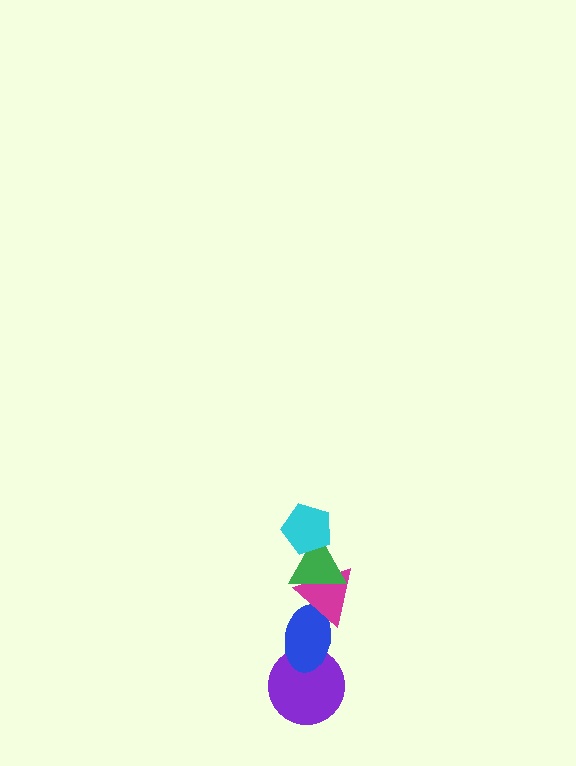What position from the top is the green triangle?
The green triangle is 2nd from the top.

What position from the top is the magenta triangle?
The magenta triangle is 3rd from the top.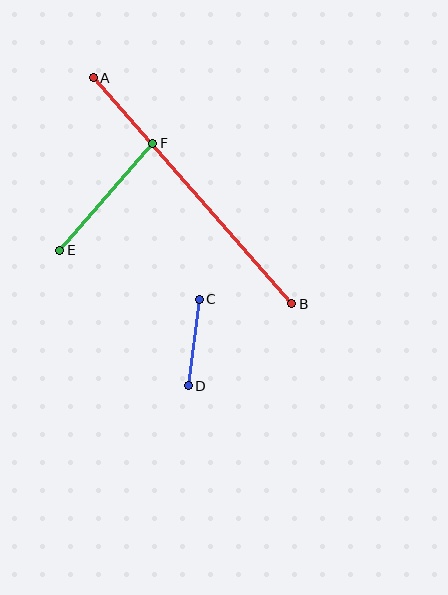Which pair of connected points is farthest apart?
Points A and B are farthest apart.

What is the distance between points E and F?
The distance is approximately 142 pixels.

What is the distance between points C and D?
The distance is approximately 87 pixels.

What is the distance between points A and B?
The distance is approximately 301 pixels.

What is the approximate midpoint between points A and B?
The midpoint is at approximately (193, 191) pixels.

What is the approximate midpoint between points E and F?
The midpoint is at approximately (106, 197) pixels.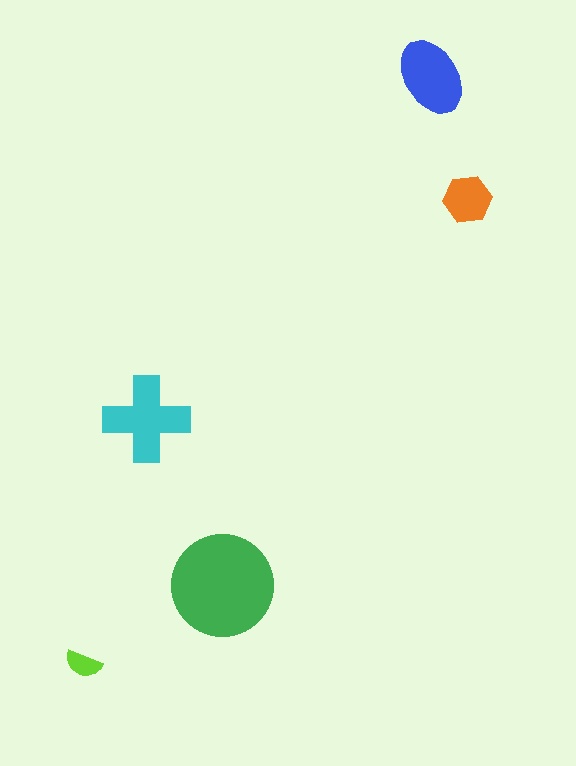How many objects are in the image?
There are 5 objects in the image.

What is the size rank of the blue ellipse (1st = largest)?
3rd.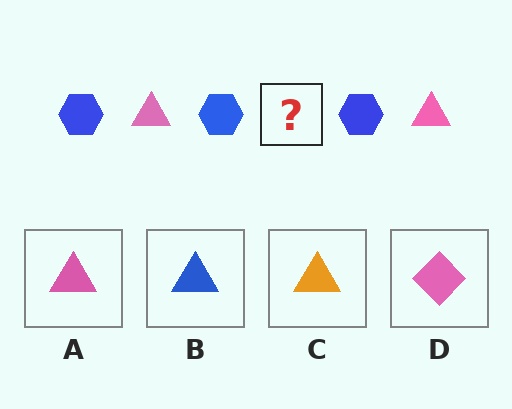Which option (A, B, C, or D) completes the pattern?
A.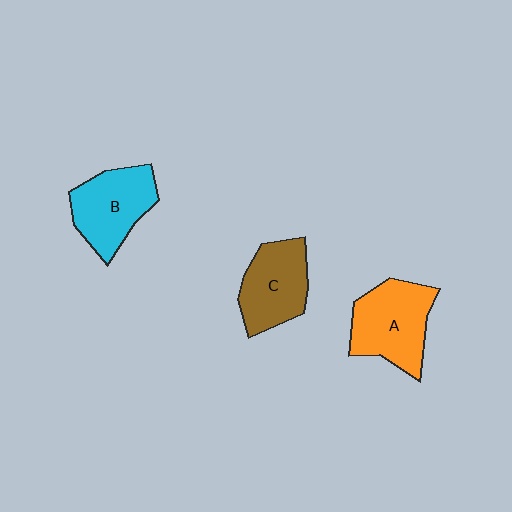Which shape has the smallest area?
Shape C (brown).